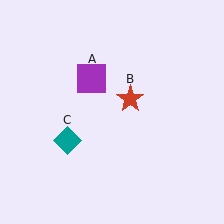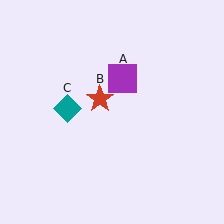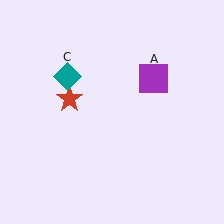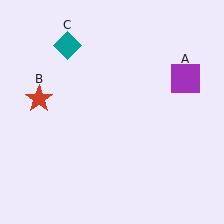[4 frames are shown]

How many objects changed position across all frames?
3 objects changed position: purple square (object A), red star (object B), teal diamond (object C).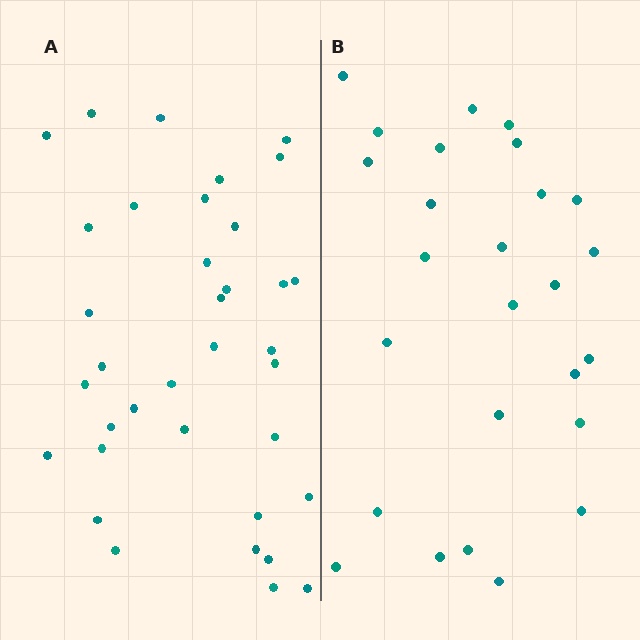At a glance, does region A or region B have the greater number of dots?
Region A (the left region) has more dots.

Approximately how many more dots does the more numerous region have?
Region A has roughly 10 or so more dots than region B.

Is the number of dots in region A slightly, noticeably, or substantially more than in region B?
Region A has noticeably more, but not dramatically so. The ratio is roughly 1.4 to 1.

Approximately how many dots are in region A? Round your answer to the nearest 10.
About 40 dots. (The exact count is 36, which rounds to 40.)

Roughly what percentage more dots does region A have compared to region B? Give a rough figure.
About 40% more.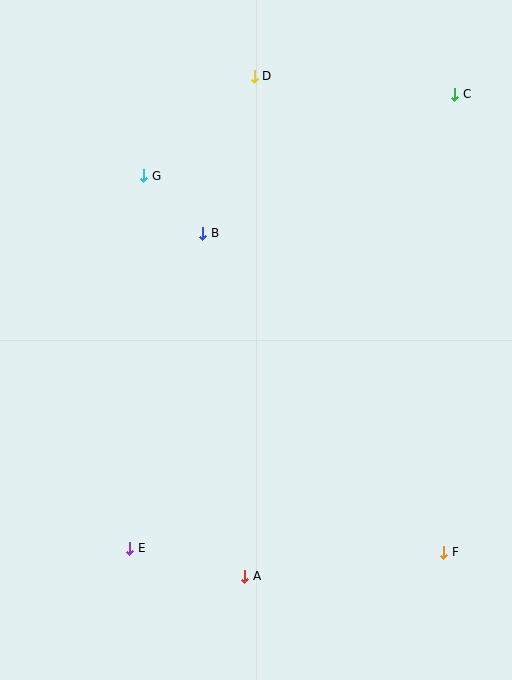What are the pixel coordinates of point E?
Point E is at (130, 548).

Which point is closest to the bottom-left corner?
Point E is closest to the bottom-left corner.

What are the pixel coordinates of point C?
Point C is at (455, 94).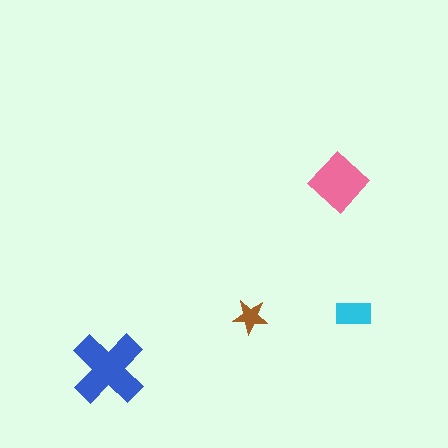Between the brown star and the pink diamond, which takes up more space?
The pink diamond.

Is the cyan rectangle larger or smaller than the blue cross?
Smaller.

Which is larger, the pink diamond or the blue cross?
The blue cross.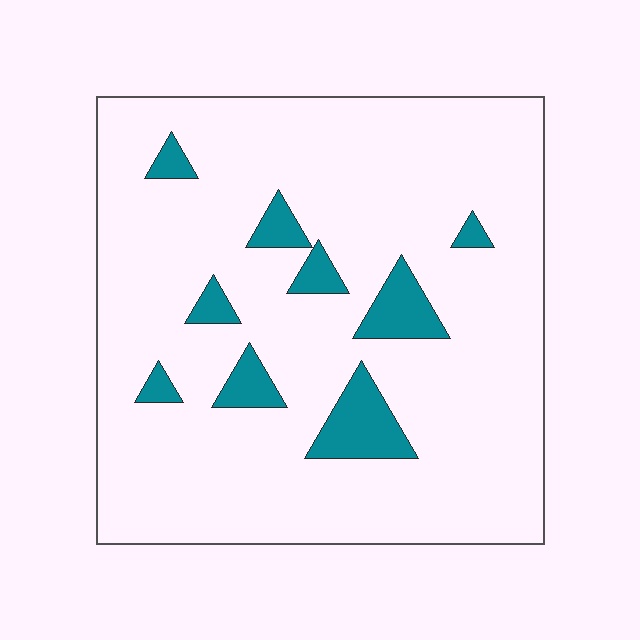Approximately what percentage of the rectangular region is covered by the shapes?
Approximately 10%.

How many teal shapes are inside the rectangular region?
9.